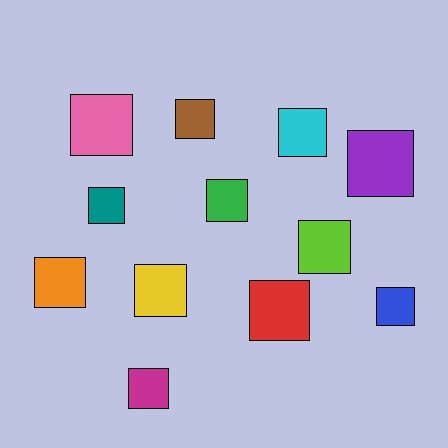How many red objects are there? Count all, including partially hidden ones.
There is 1 red object.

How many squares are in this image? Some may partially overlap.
There are 12 squares.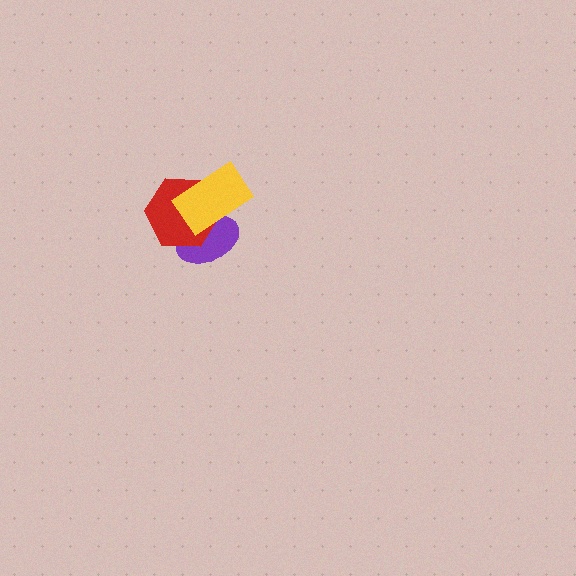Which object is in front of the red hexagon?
The yellow rectangle is in front of the red hexagon.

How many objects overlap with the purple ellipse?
2 objects overlap with the purple ellipse.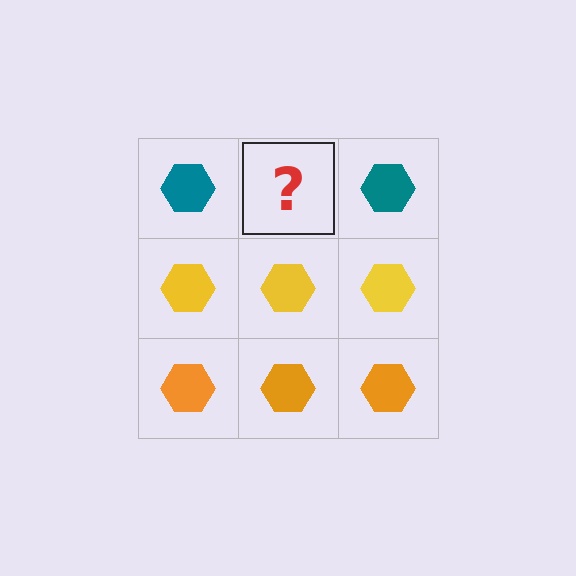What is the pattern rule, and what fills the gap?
The rule is that each row has a consistent color. The gap should be filled with a teal hexagon.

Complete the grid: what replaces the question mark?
The question mark should be replaced with a teal hexagon.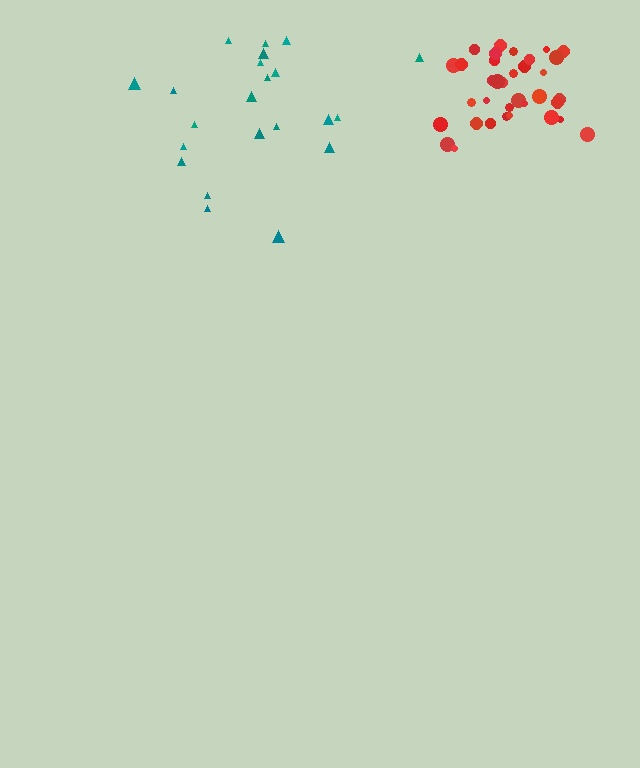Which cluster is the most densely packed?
Red.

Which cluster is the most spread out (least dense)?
Teal.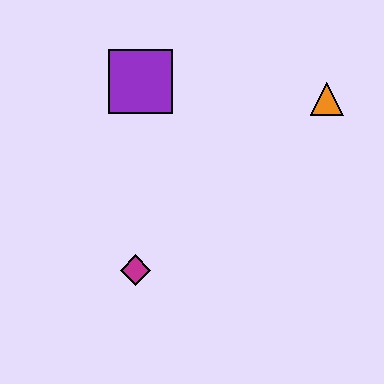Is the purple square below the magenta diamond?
No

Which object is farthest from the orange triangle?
The magenta diamond is farthest from the orange triangle.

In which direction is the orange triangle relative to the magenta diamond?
The orange triangle is to the right of the magenta diamond.